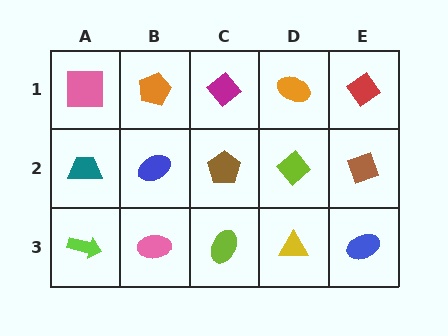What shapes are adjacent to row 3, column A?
A teal trapezoid (row 2, column A), a pink ellipse (row 3, column B).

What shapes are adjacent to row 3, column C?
A brown pentagon (row 2, column C), a pink ellipse (row 3, column B), a yellow triangle (row 3, column D).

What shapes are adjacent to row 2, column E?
A red diamond (row 1, column E), a blue ellipse (row 3, column E), a lime diamond (row 2, column D).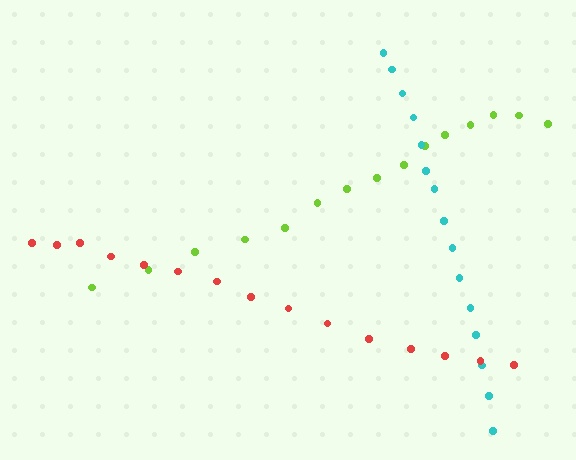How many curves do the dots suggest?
There are 3 distinct paths.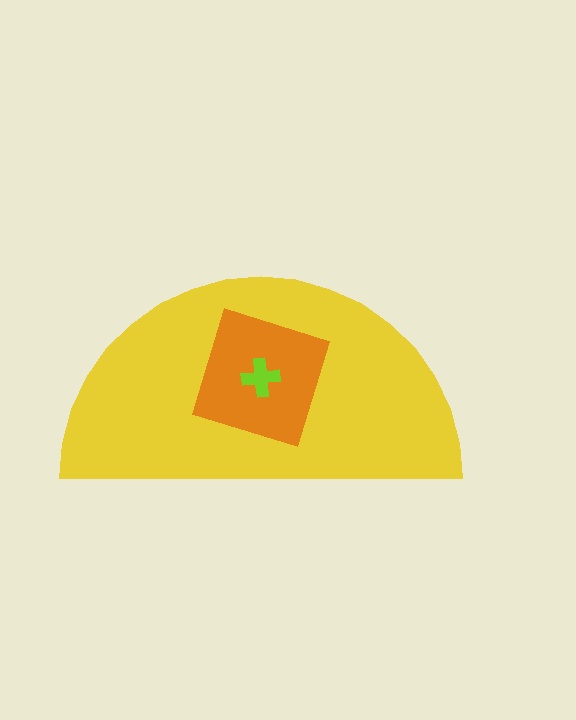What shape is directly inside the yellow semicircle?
The orange diamond.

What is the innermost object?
The lime cross.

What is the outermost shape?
The yellow semicircle.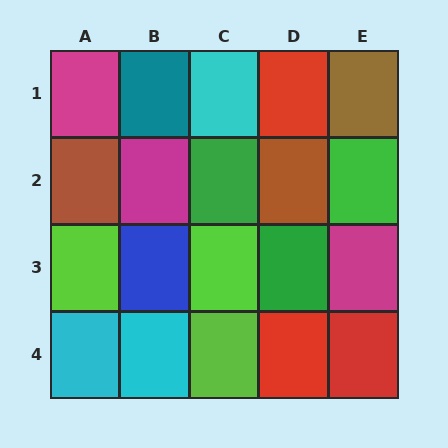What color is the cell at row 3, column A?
Lime.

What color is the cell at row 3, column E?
Magenta.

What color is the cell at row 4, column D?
Red.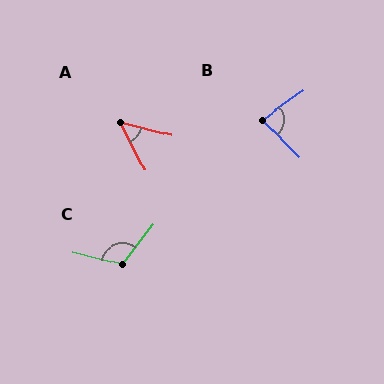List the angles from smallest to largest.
A (49°), B (80°), C (115°).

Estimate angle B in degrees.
Approximately 80 degrees.